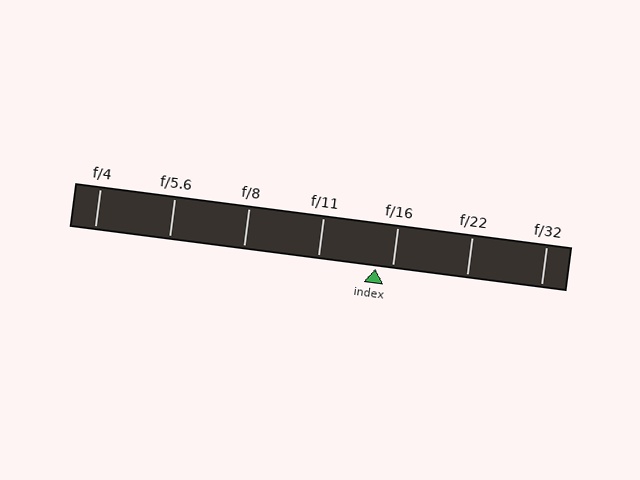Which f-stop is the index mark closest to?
The index mark is closest to f/16.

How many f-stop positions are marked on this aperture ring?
There are 7 f-stop positions marked.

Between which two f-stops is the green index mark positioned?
The index mark is between f/11 and f/16.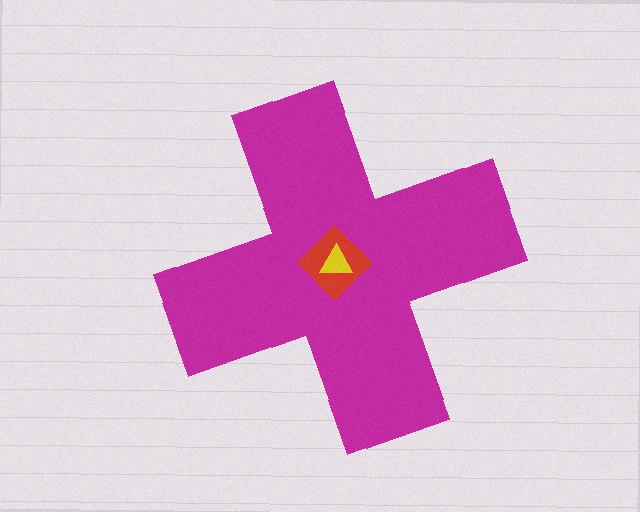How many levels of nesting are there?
3.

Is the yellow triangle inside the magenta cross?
Yes.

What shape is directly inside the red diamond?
The yellow triangle.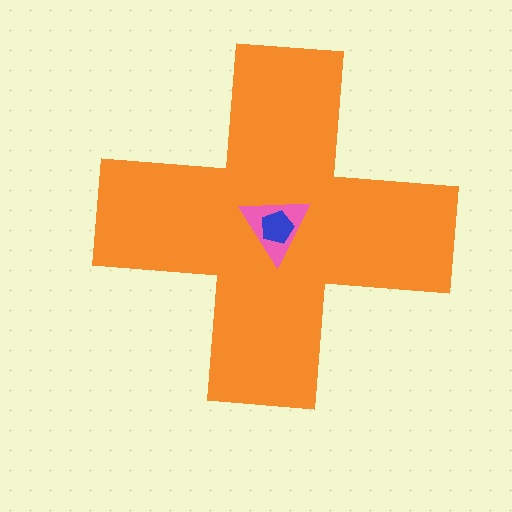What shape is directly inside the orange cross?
The pink triangle.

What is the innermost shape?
The blue pentagon.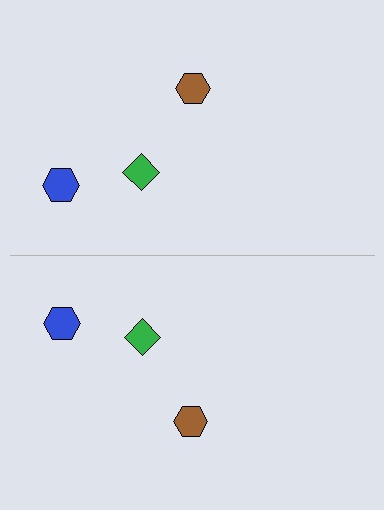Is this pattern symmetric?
Yes, this pattern has bilateral (reflection) symmetry.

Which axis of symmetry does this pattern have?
The pattern has a horizontal axis of symmetry running through the center of the image.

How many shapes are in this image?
There are 6 shapes in this image.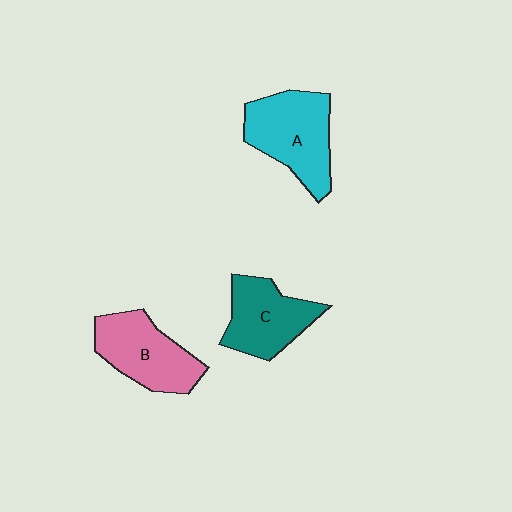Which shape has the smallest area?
Shape C (teal).